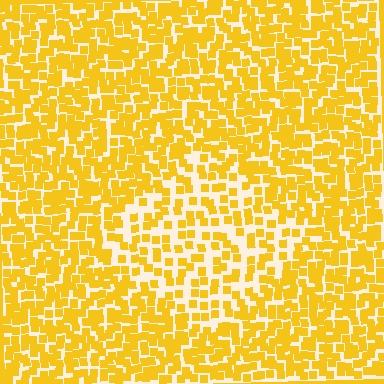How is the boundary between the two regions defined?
The boundary is defined by a change in element density (approximately 1.8x ratio). All elements are the same color, size, and shape.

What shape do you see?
I see a diamond.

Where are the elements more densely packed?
The elements are more densely packed outside the diamond boundary.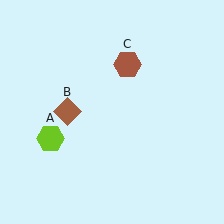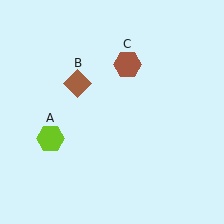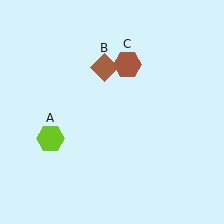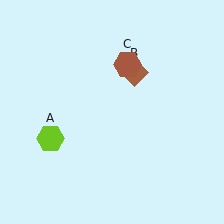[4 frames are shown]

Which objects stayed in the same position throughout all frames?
Lime hexagon (object A) and brown hexagon (object C) remained stationary.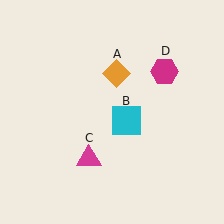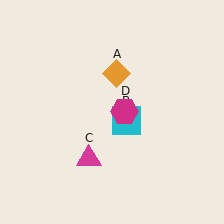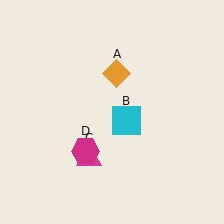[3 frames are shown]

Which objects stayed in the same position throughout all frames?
Orange diamond (object A) and cyan square (object B) and magenta triangle (object C) remained stationary.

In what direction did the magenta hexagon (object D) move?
The magenta hexagon (object D) moved down and to the left.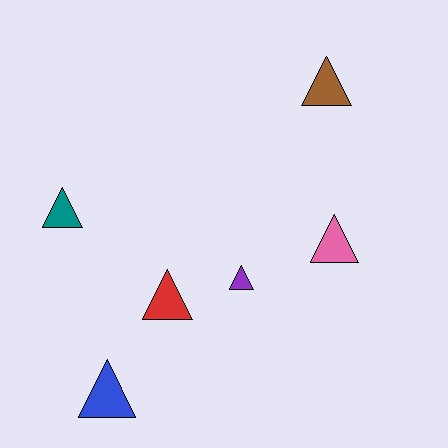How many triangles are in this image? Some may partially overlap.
There are 6 triangles.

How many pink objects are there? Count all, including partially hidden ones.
There is 1 pink object.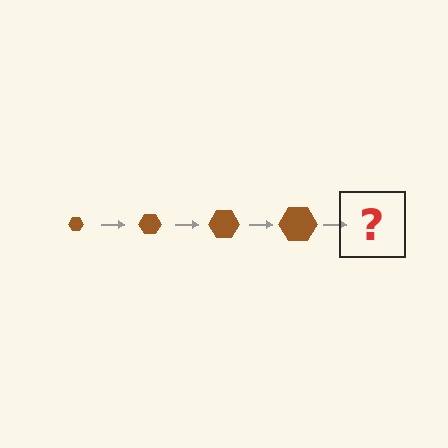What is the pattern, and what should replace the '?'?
The pattern is that the hexagon gets progressively larger each step. The '?' should be a brown hexagon, larger than the previous one.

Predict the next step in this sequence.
The next step is a brown hexagon, larger than the previous one.